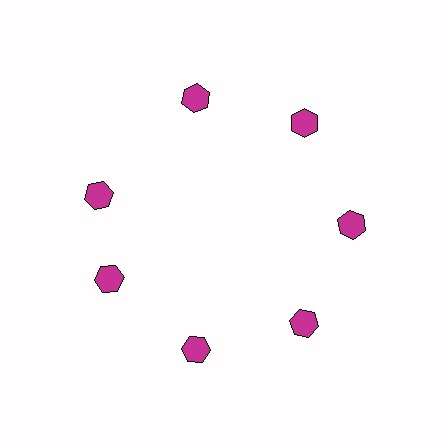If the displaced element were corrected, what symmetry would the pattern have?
It would have 7-fold rotational symmetry — the pattern would map onto itself every 51 degrees.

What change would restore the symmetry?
The symmetry would be restored by rotating it back into even spacing with its neighbors so that all 7 hexagons sit at equal angles and equal distance from the center.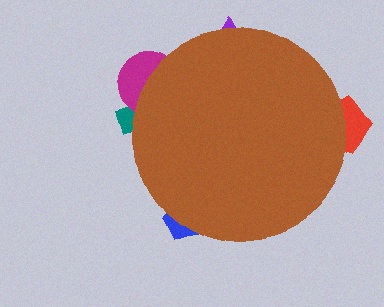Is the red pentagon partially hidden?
Yes, the red pentagon is partially hidden behind the brown circle.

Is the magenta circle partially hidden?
Yes, the magenta circle is partially hidden behind the brown circle.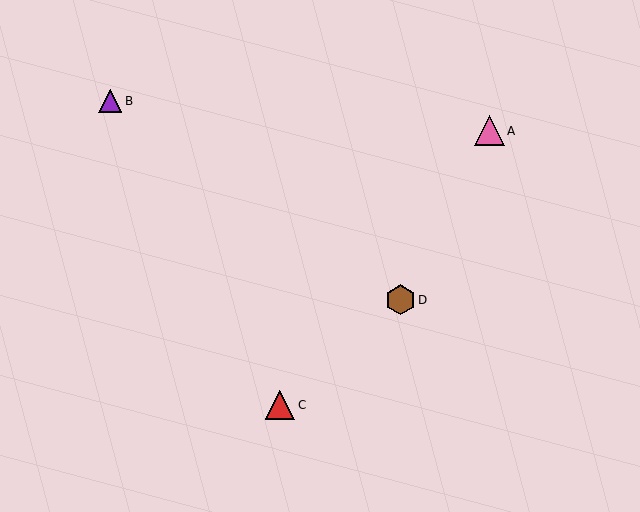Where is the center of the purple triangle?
The center of the purple triangle is at (110, 101).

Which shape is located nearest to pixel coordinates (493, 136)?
The pink triangle (labeled A) at (489, 131) is nearest to that location.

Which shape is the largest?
The pink triangle (labeled A) is the largest.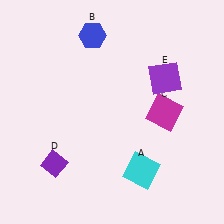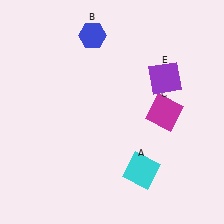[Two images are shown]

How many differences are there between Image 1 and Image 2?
There is 1 difference between the two images.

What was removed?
The purple diamond (D) was removed in Image 2.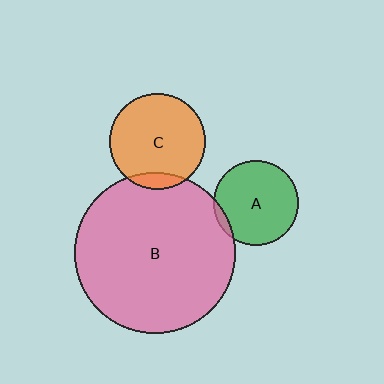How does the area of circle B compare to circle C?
Approximately 2.8 times.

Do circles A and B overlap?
Yes.